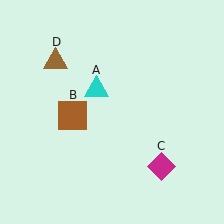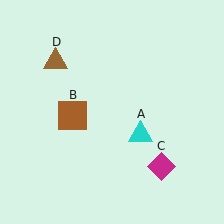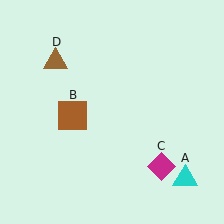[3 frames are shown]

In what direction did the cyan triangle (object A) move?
The cyan triangle (object A) moved down and to the right.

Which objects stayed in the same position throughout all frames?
Brown square (object B) and magenta diamond (object C) and brown triangle (object D) remained stationary.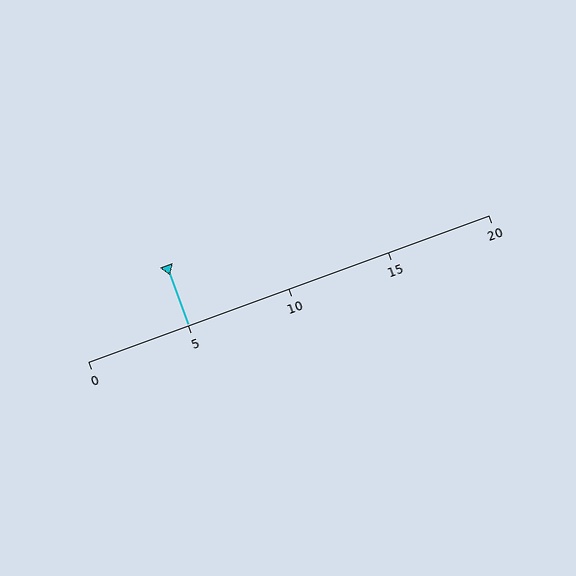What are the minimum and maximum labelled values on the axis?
The axis runs from 0 to 20.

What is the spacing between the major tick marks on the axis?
The major ticks are spaced 5 apart.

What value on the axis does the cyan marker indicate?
The marker indicates approximately 5.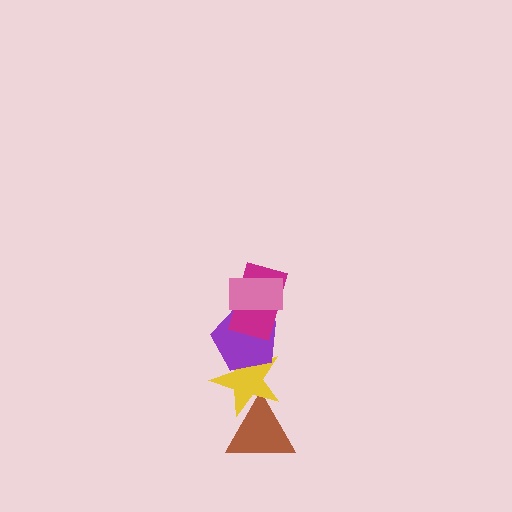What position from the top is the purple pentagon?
The purple pentagon is 3rd from the top.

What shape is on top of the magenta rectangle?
The pink rectangle is on top of the magenta rectangle.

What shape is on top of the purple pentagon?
The magenta rectangle is on top of the purple pentagon.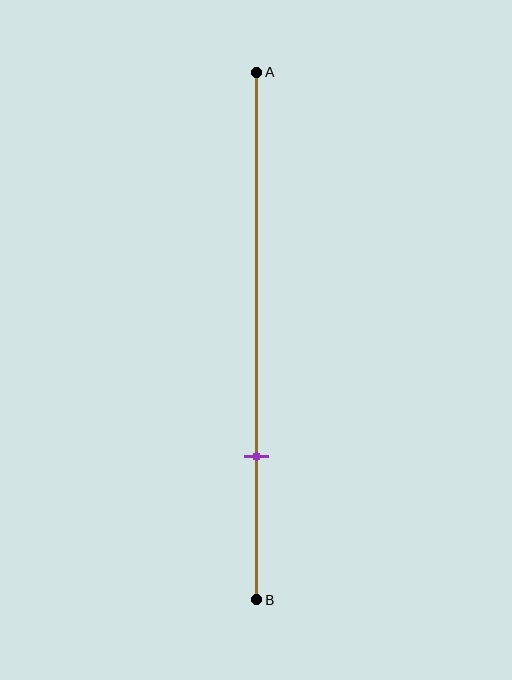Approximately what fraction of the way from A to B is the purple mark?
The purple mark is approximately 75% of the way from A to B.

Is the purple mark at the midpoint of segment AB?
No, the mark is at about 75% from A, not at the 50% midpoint.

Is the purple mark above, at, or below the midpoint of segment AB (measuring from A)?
The purple mark is below the midpoint of segment AB.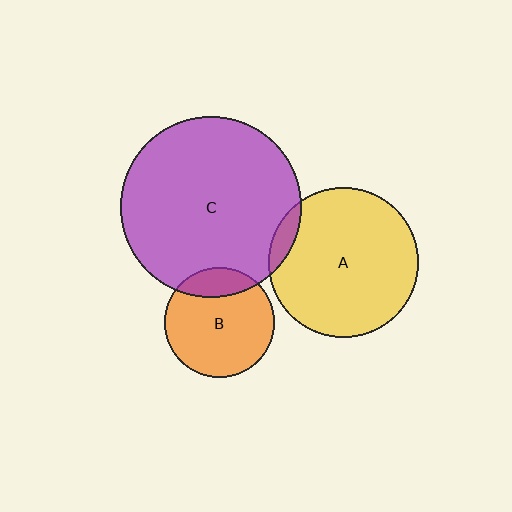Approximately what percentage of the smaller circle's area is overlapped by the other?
Approximately 5%.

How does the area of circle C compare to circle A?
Approximately 1.5 times.